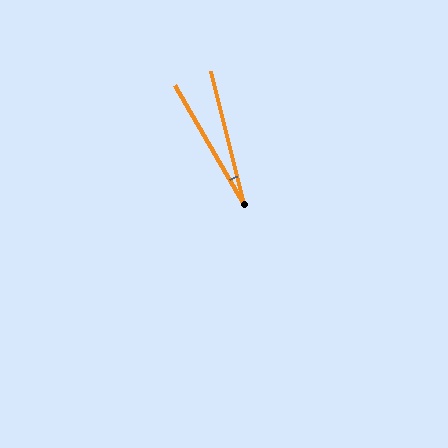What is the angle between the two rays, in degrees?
Approximately 16 degrees.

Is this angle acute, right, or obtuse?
It is acute.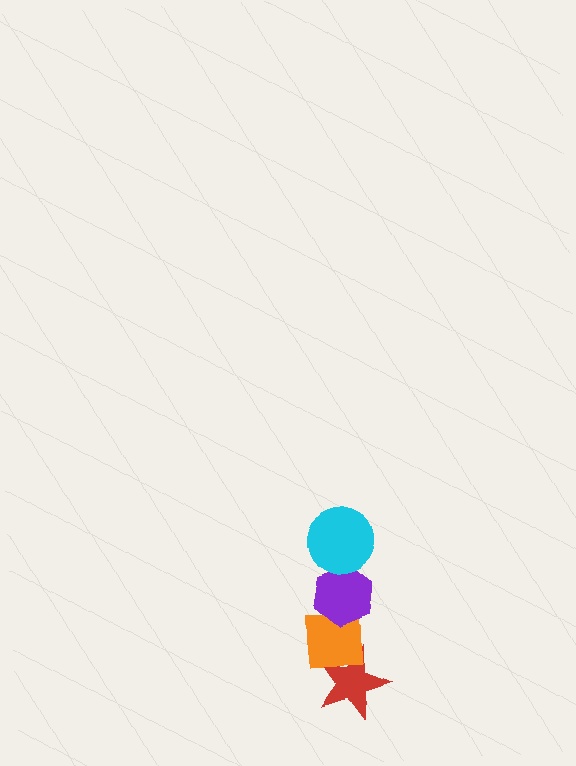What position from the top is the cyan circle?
The cyan circle is 1st from the top.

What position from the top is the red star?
The red star is 4th from the top.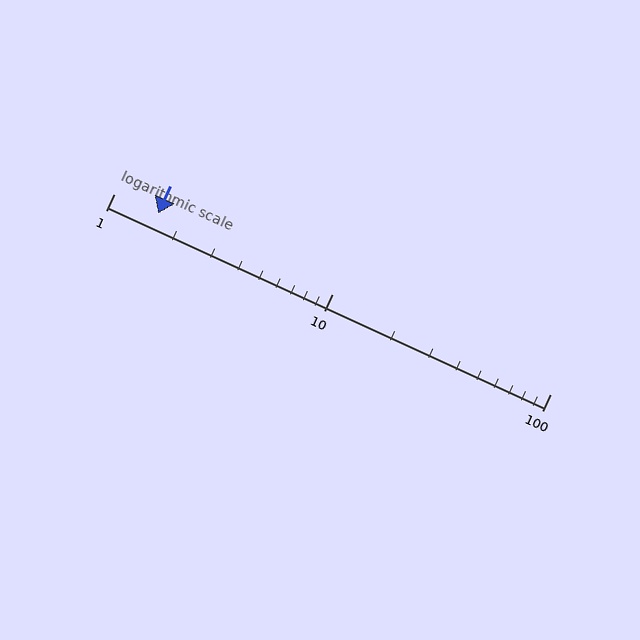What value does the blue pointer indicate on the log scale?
The pointer indicates approximately 1.6.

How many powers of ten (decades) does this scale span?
The scale spans 2 decades, from 1 to 100.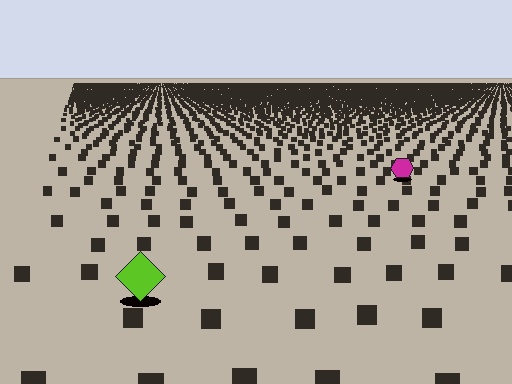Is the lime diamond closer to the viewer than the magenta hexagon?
Yes. The lime diamond is closer — you can tell from the texture gradient: the ground texture is coarser near it.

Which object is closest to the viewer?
The lime diamond is closest. The texture marks near it are larger and more spread out.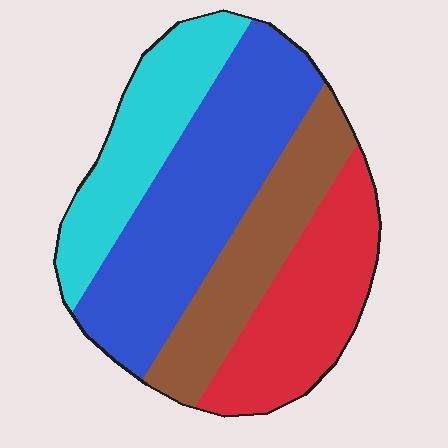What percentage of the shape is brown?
Brown takes up less than a quarter of the shape.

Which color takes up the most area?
Blue, at roughly 35%.